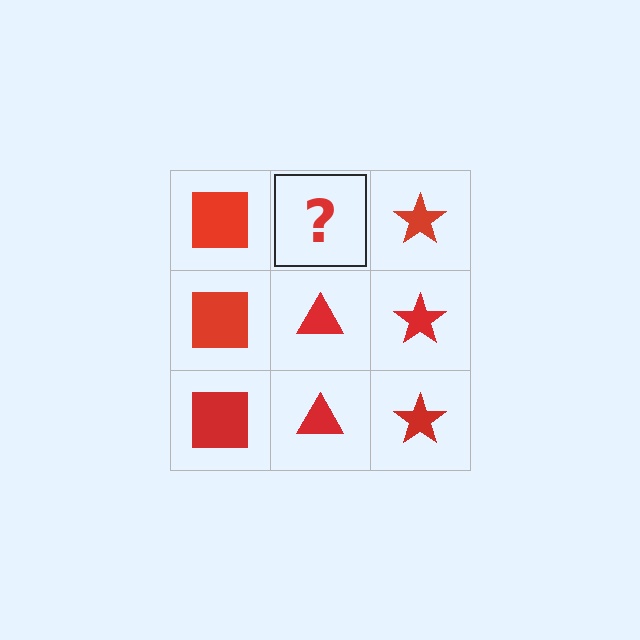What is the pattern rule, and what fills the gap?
The rule is that each column has a consistent shape. The gap should be filled with a red triangle.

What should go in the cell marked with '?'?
The missing cell should contain a red triangle.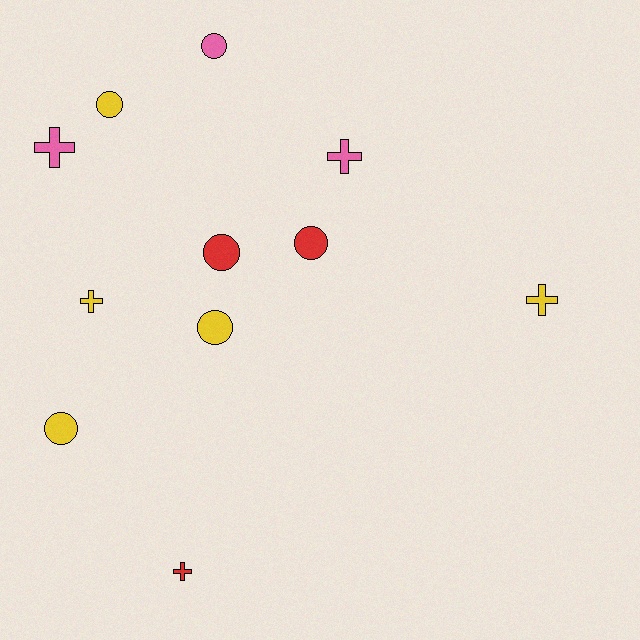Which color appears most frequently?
Yellow, with 5 objects.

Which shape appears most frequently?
Circle, with 6 objects.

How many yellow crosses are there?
There are 2 yellow crosses.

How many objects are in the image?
There are 11 objects.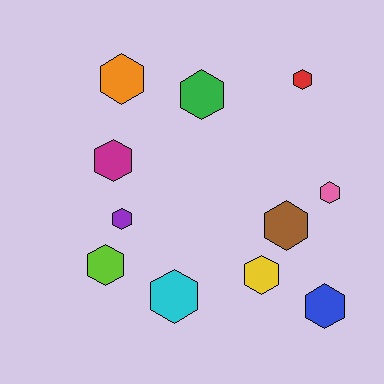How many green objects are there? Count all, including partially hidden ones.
There is 1 green object.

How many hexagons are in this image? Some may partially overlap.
There are 11 hexagons.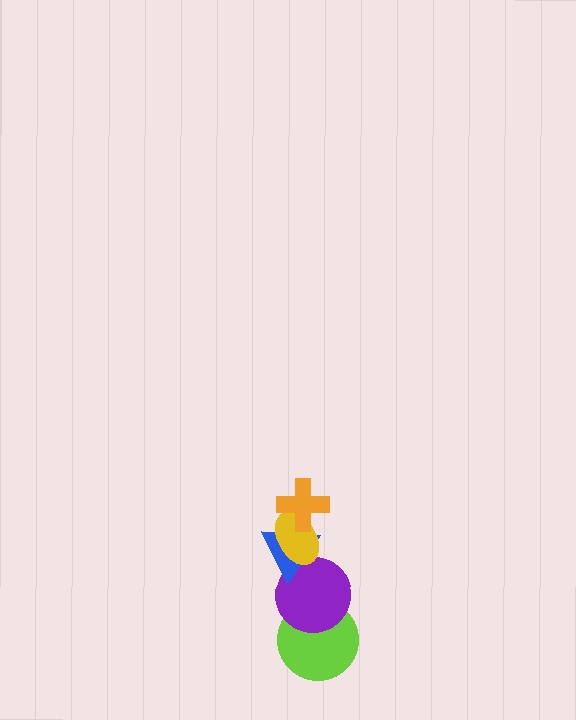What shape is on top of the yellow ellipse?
The orange cross is on top of the yellow ellipse.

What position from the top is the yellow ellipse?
The yellow ellipse is 2nd from the top.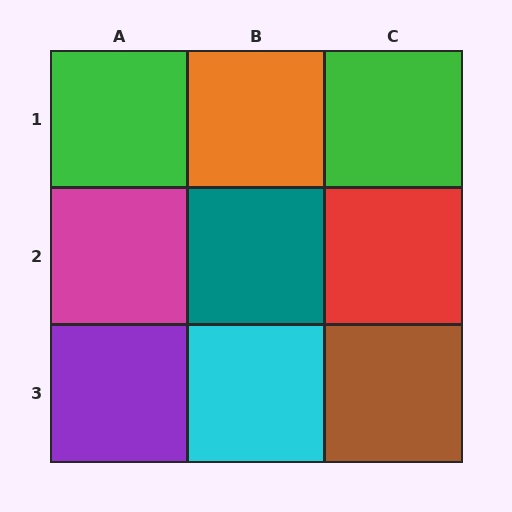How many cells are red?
1 cell is red.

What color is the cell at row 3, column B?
Cyan.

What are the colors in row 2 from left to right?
Magenta, teal, red.